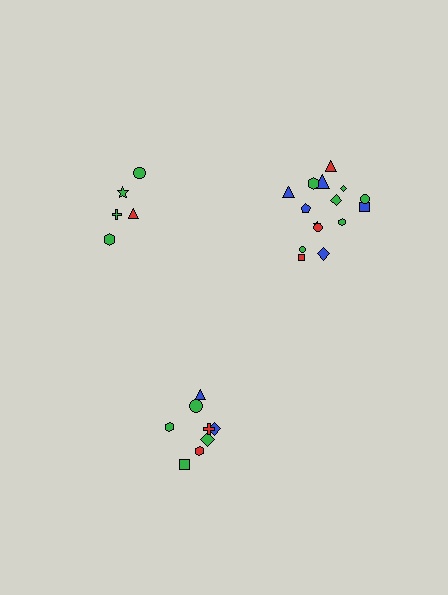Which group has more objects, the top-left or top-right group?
The top-right group.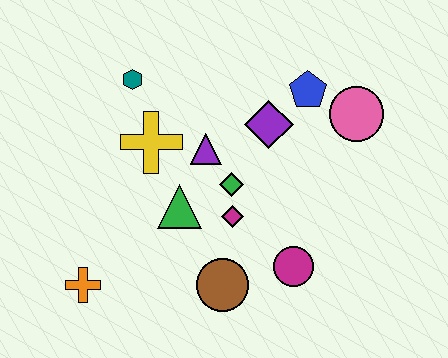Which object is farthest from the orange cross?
The pink circle is farthest from the orange cross.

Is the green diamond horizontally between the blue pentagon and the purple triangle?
Yes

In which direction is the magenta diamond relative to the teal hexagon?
The magenta diamond is below the teal hexagon.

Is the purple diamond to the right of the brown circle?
Yes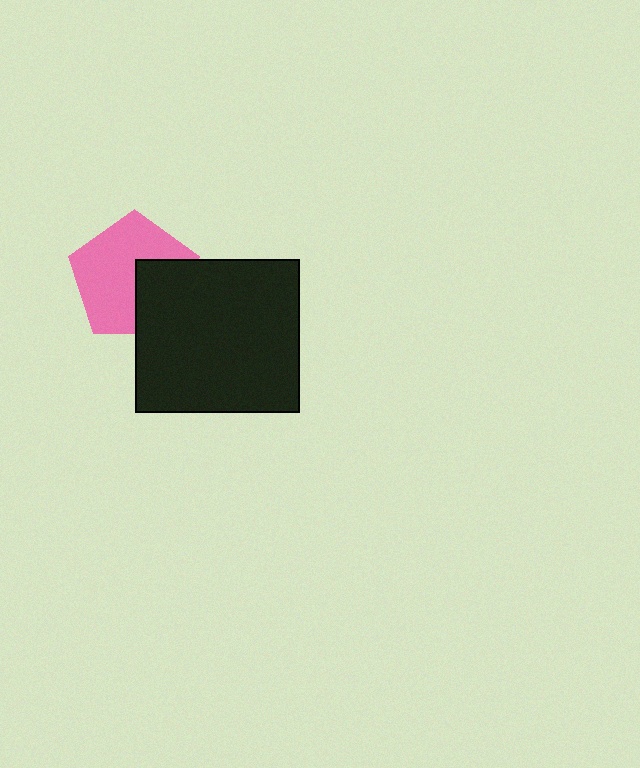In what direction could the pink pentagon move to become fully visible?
The pink pentagon could move toward the upper-left. That would shift it out from behind the black rectangle entirely.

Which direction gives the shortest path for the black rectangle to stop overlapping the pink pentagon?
Moving toward the lower-right gives the shortest separation.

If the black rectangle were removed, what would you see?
You would see the complete pink pentagon.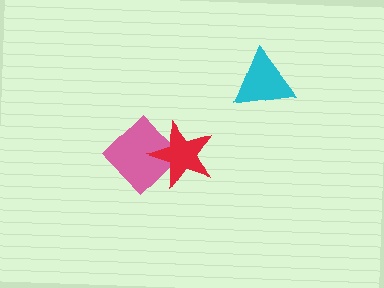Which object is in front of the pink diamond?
The red star is in front of the pink diamond.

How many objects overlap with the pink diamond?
1 object overlaps with the pink diamond.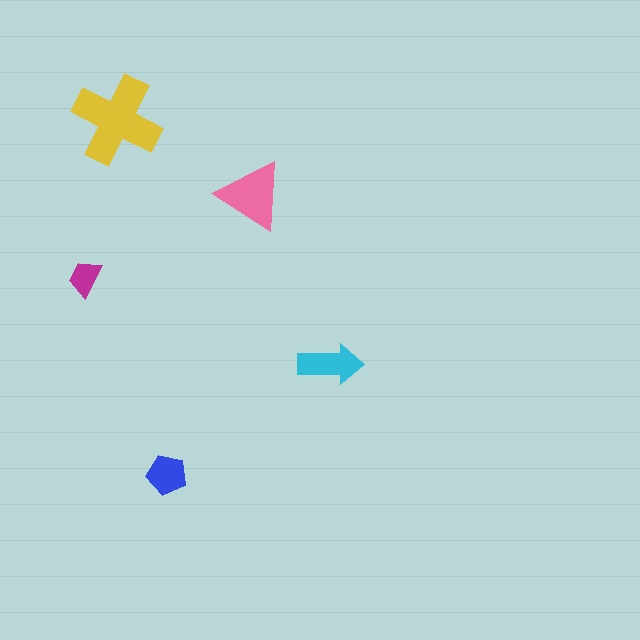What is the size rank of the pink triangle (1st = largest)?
2nd.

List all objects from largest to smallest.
The yellow cross, the pink triangle, the cyan arrow, the blue pentagon, the magenta trapezoid.